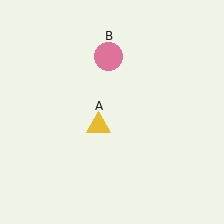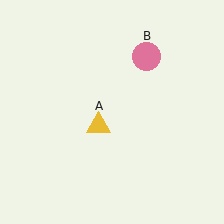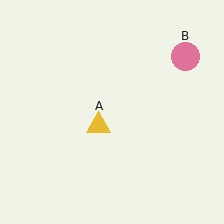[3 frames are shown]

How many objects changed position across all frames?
1 object changed position: pink circle (object B).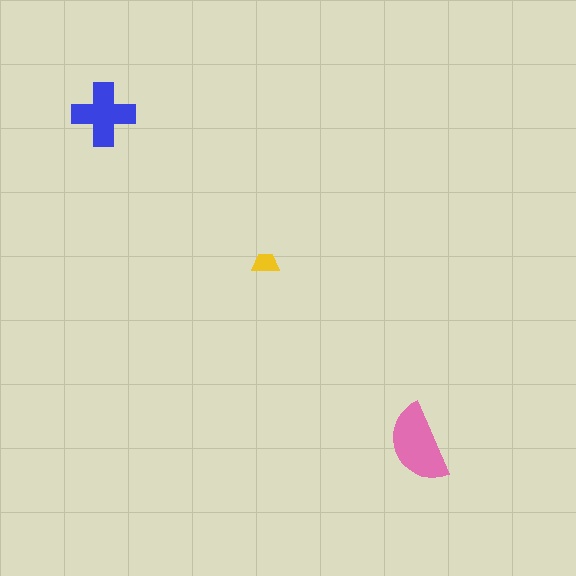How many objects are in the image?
There are 3 objects in the image.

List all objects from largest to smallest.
The pink semicircle, the blue cross, the yellow trapezoid.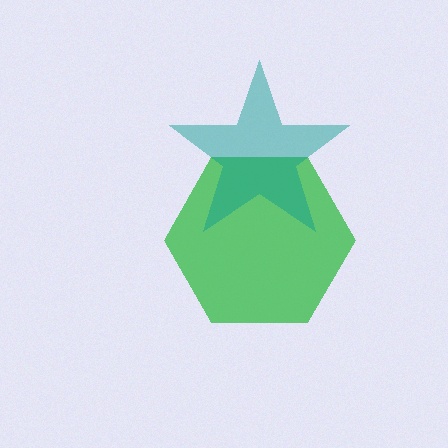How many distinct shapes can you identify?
There are 2 distinct shapes: a green hexagon, a teal star.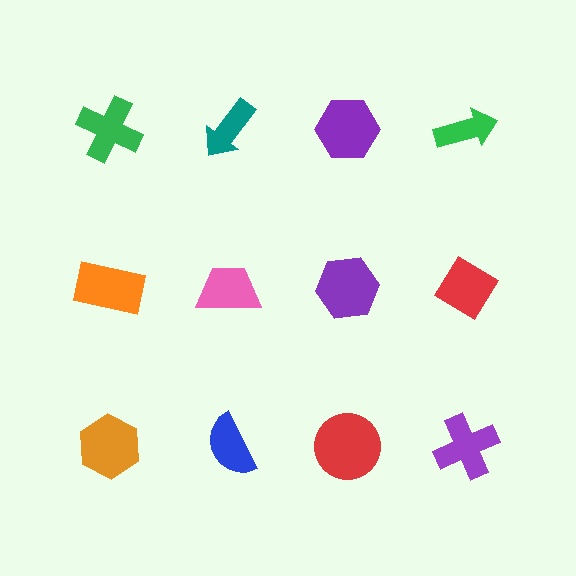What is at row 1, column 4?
A green arrow.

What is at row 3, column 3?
A red circle.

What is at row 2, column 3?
A purple hexagon.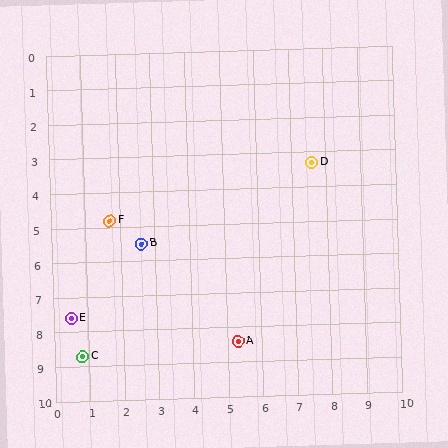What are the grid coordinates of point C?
Point C is at approximately (0.8, 8.7).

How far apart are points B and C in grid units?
Points B and C are about 3.7 grid units apart.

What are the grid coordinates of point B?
Point B is at approximately (2.6, 5.5).